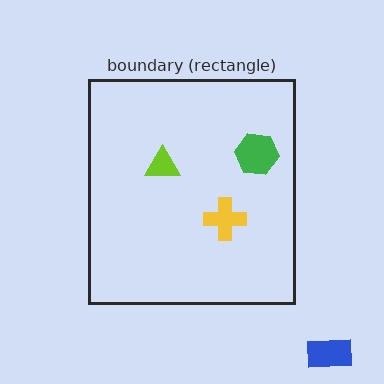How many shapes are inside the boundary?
3 inside, 1 outside.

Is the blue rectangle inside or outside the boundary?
Outside.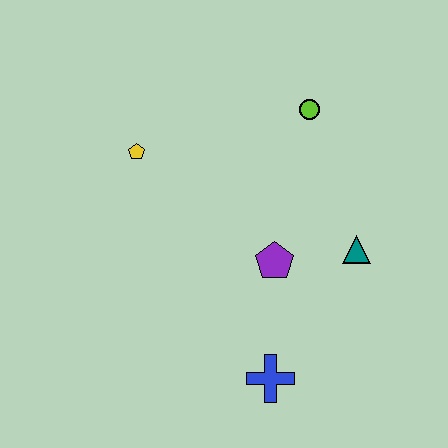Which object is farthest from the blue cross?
The lime circle is farthest from the blue cross.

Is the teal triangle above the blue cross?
Yes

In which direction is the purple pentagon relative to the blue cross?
The purple pentagon is above the blue cross.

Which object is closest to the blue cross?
The purple pentagon is closest to the blue cross.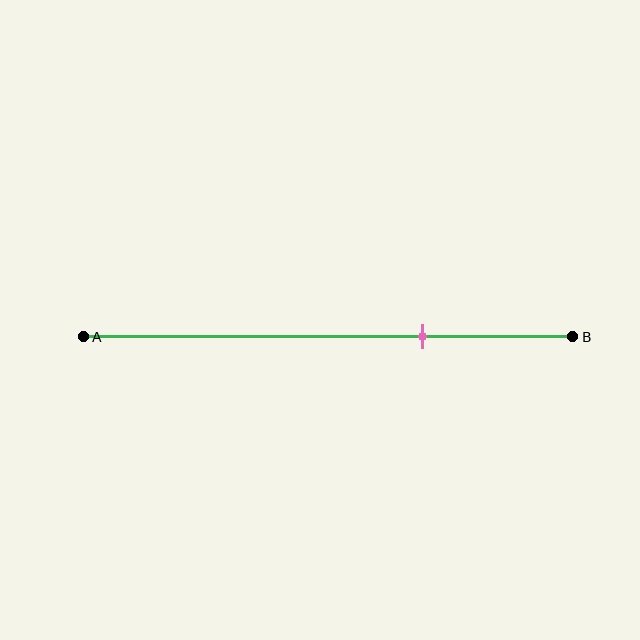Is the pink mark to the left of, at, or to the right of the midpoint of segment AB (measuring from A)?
The pink mark is to the right of the midpoint of segment AB.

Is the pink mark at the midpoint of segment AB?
No, the mark is at about 70% from A, not at the 50% midpoint.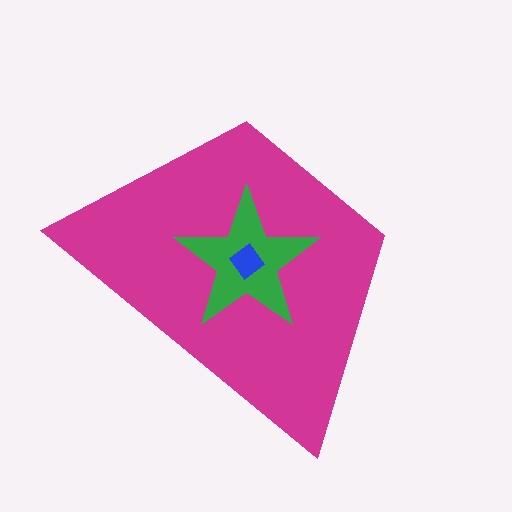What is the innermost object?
The blue diamond.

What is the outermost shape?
The magenta trapezoid.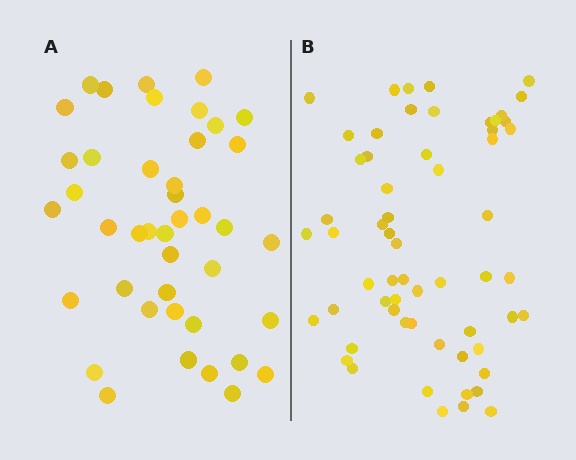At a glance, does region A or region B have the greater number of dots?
Region B (the right region) has more dots.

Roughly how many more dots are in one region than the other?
Region B has approximately 20 more dots than region A.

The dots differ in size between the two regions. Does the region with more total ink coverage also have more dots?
No. Region A has more total ink coverage because its dots are larger, but region B actually contains more individual dots. Total area can be misleading — the number of items is what matters here.